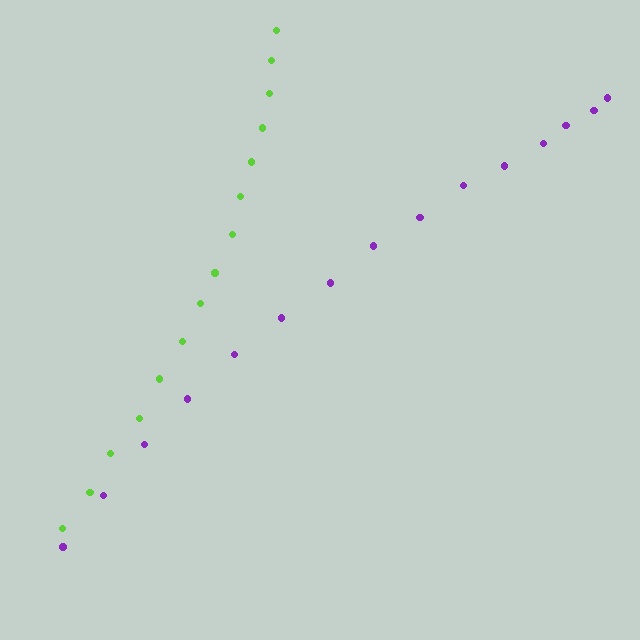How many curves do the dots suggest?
There are 2 distinct paths.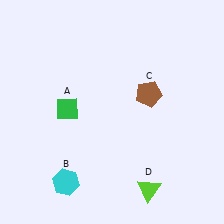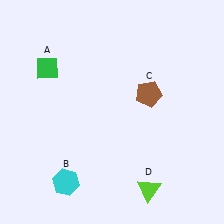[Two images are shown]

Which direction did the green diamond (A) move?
The green diamond (A) moved up.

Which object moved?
The green diamond (A) moved up.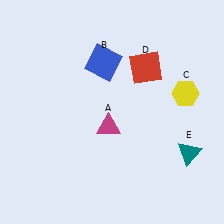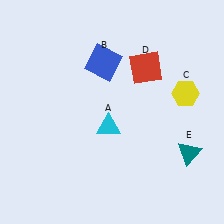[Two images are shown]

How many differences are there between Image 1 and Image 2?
There is 1 difference between the two images.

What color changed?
The triangle (A) changed from magenta in Image 1 to cyan in Image 2.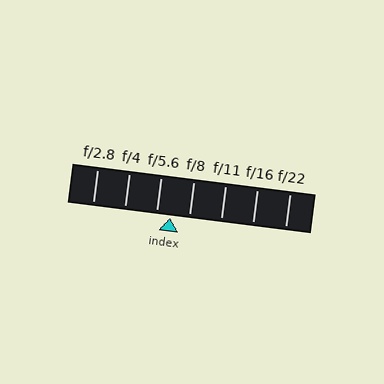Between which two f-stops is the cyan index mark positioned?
The index mark is between f/5.6 and f/8.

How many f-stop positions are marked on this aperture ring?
There are 7 f-stop positions marked.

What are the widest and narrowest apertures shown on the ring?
The widest aperture shown is f/2.8 and the narrowest is f/22.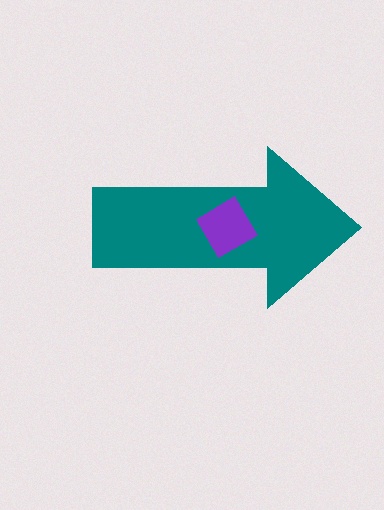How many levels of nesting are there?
2.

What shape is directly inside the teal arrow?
The purple diamond.